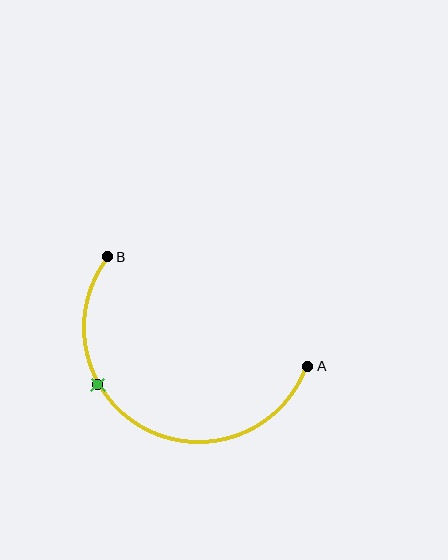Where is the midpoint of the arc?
The arc midpoint is the point on the curve farthest from the straight line joining A and B. It sits below that line.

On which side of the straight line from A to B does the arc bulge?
The arc bulges below the straight line connecting A and B.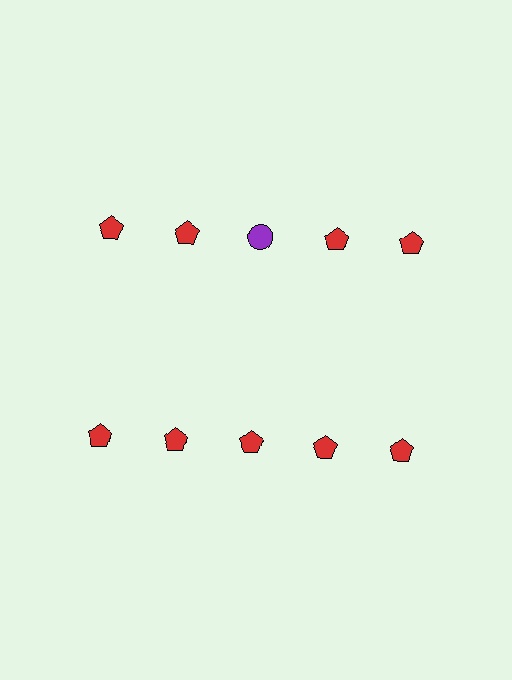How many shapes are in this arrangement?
There are 10 shapes arranged in a grid pattern.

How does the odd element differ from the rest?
It differs in both color (purple instead of red) and shape (circle instead of pentagon).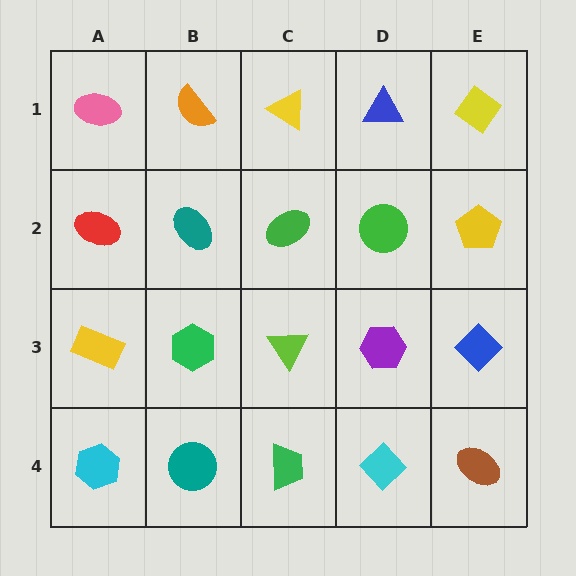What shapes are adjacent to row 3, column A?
A red ellipse (row 2, column A), a cyan hexagon (row 4, column A), a green hexagon (row 3, column B).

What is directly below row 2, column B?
A green hexagon.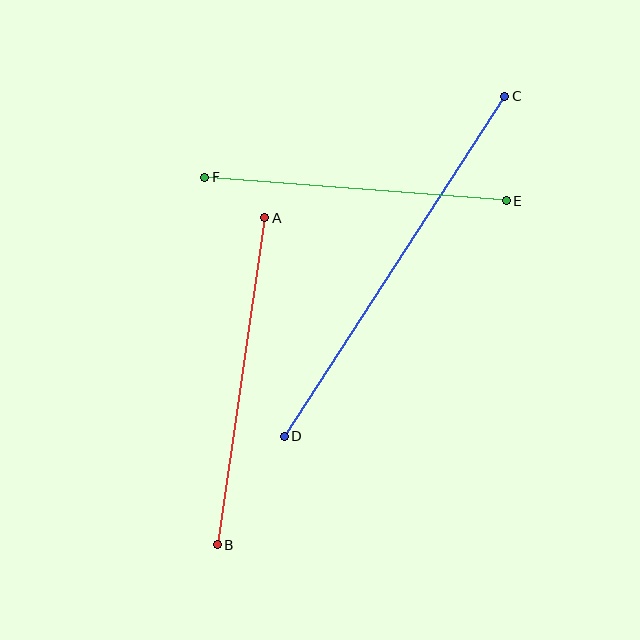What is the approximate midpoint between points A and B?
The midpoint is at approximately (241, 381) pixels.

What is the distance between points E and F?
The distance is approximately 303 pixels.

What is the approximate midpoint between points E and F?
The midpoint is at approximately (355, 189) pixels.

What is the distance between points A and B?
The distance is approximately 330 pixels.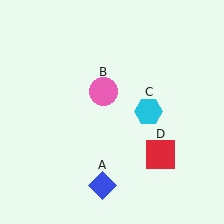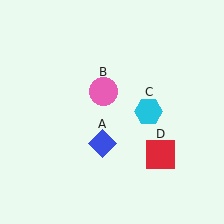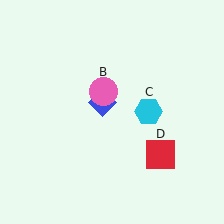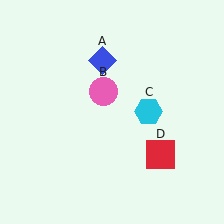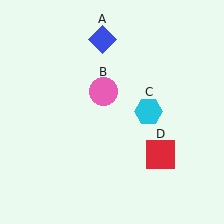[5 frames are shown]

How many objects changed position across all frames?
1 object changed position: blue diamond (object A).